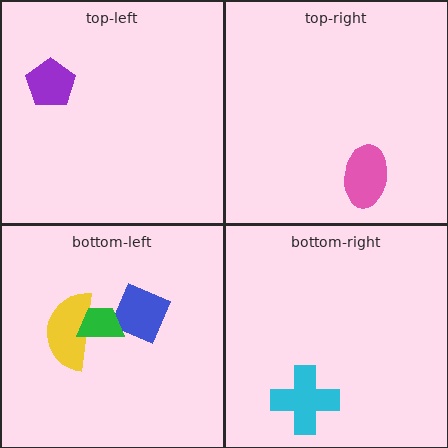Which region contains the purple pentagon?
The top-left region.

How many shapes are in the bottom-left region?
3.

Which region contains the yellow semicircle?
The bottom-left region.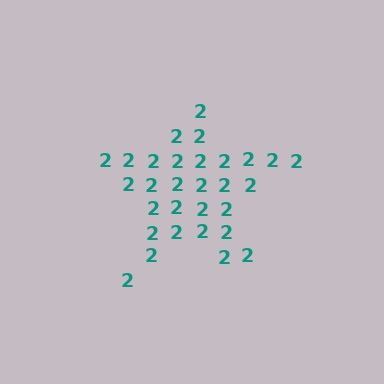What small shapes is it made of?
It is made of small digit 2's.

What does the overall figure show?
The overall figure shows a star.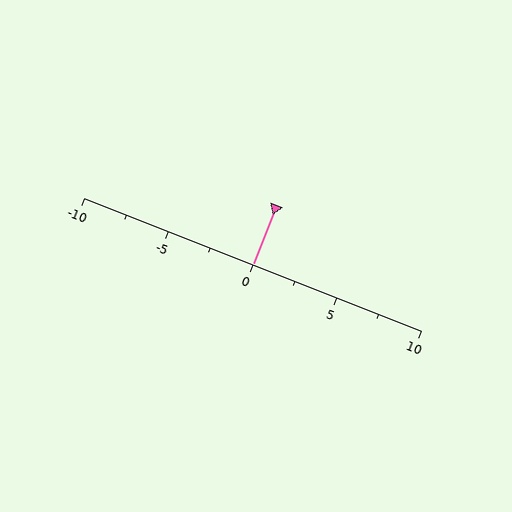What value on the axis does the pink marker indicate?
The marker indicates approximately 0.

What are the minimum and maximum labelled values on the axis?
The axis runs from -10 to 10.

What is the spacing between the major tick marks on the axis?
The major ticks are spaced 5 apart.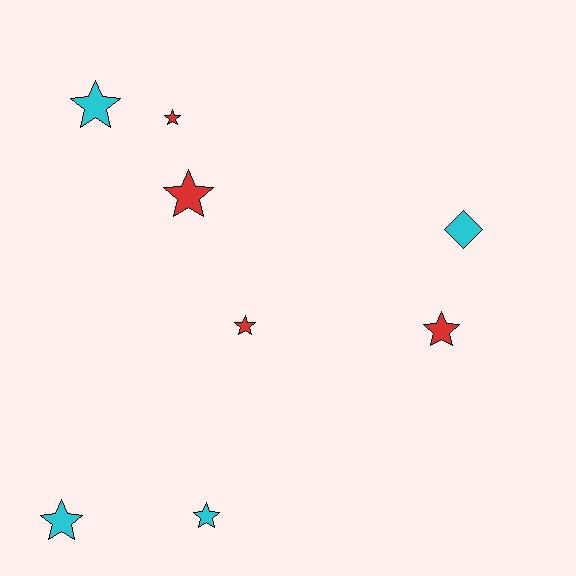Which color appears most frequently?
Red, with 4 objects.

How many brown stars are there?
There are no brown stars.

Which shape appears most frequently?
Star, with 7 objects.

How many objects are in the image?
There are 8 objects.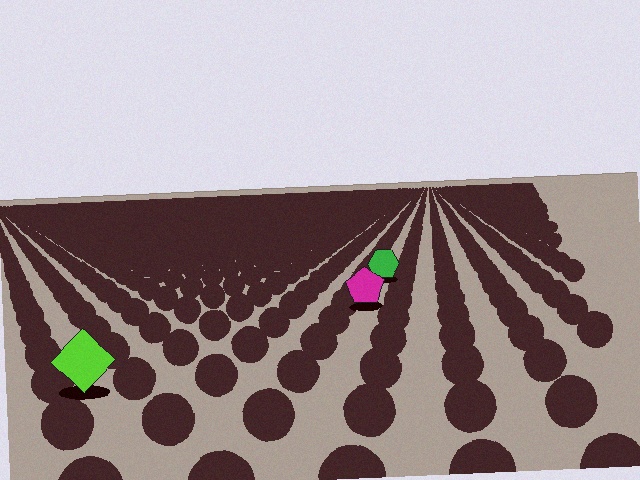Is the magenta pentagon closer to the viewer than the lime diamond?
No. The lime diamond is closer — you can tell from the texture gradient: the ground texture is coarser near it.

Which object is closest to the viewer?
The lime diamond is closest. The texture marks near it are larger and more spread out.